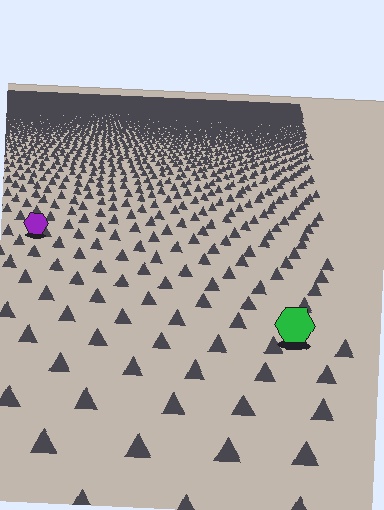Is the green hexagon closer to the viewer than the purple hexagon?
Yes. The green hexagon is closer — you can tell from the texture gradient: the ground texture is coarser near it.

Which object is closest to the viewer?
The green hexagon is closest. The texture marks near it are larger and more spread out.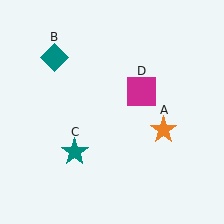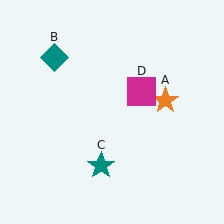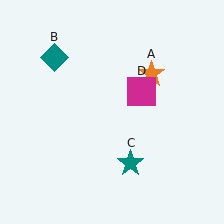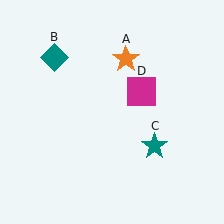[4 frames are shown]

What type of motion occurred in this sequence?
The orange star (object A), teal star (object C) rotated counterclockwise around the center of the scene.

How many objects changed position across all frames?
2 objects changed position: orange star (object A), teal star (object C).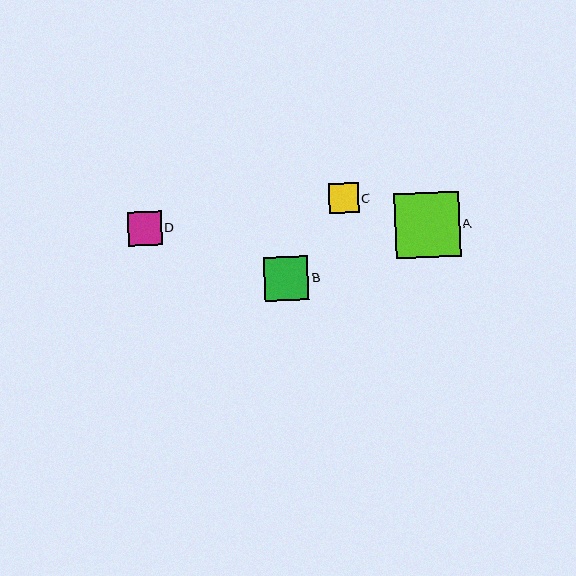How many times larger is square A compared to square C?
Square A is approximately 2.2 times the size of square C.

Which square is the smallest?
Square C is the smallest with a size of approximately 29 pixels.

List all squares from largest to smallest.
From largest to smallest: A, B, D, C.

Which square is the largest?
Square A is the largest with a size of approximately 65 pixels.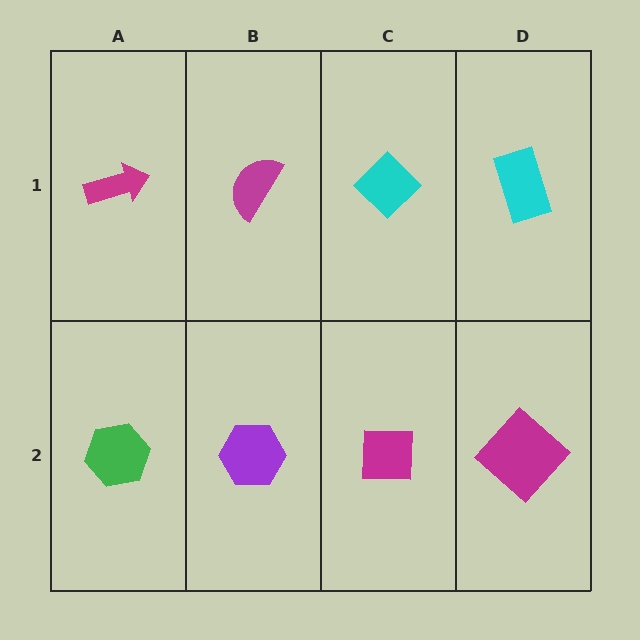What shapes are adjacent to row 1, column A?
A green hexagon (row 2, column A), a magenta semicircle (row 1, column B).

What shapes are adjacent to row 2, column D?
A cyan rectangle (row 1, column D), a magenta square (row 2, column C).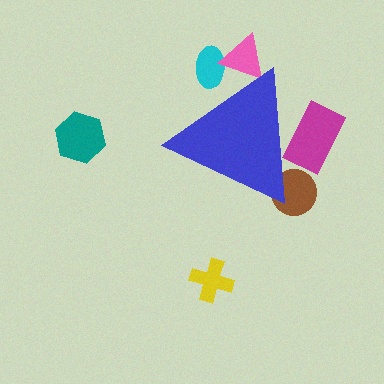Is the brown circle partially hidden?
Yes, the brown circle is partially hidden behind the blue triangle.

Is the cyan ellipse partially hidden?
Yes, the cyan ellipse is partially hidden behind the blue triangle.